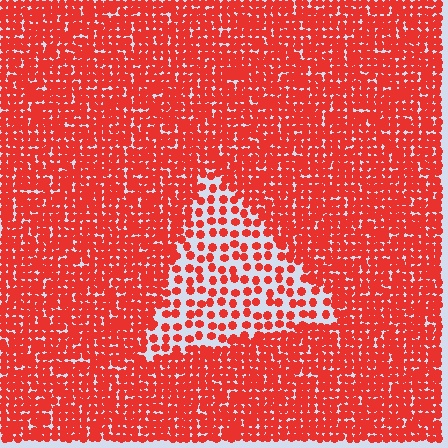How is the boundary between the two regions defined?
The boundary is defined by a change in element density (approximately 2.4x ratio). All elements are the same color, size, and shape.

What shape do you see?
I see a triangle.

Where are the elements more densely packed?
The elements are more densely packed outside the triangle boundary.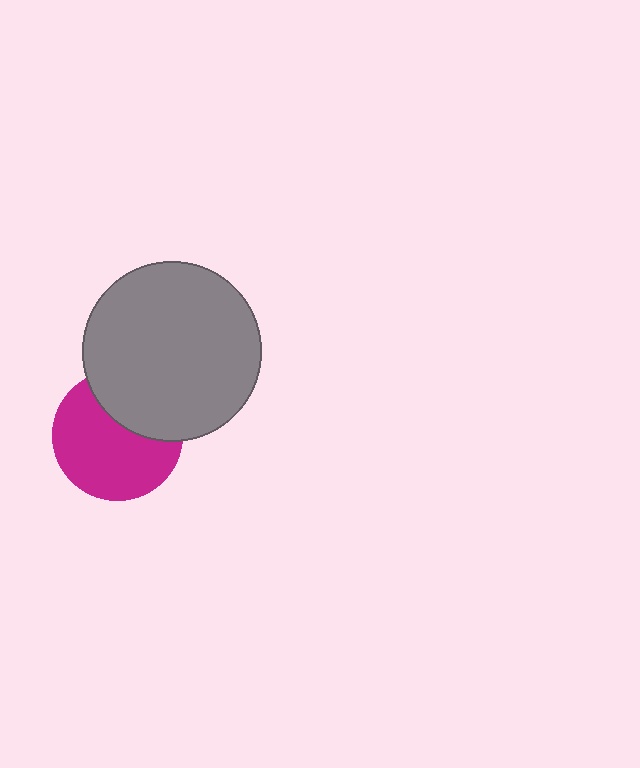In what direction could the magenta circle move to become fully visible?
The magenta circle could move down. That would shift it out from behind the gray circle entirely.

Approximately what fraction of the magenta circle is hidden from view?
Roughly 34% of the magenta circle is hidden behind the gray circle.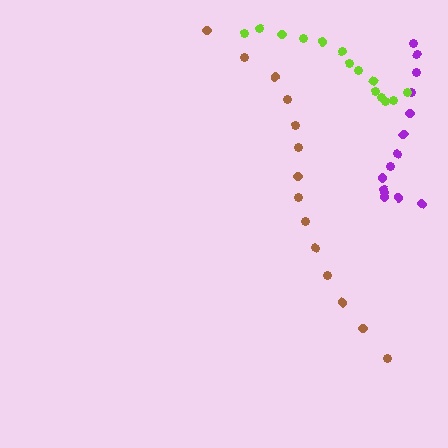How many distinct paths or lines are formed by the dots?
There are 3 distinct paths.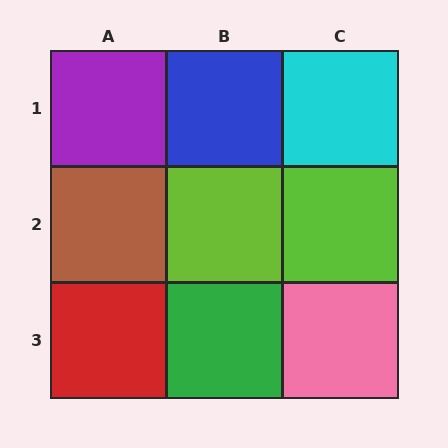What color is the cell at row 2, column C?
Lime.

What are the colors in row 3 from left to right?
Red, green, pink.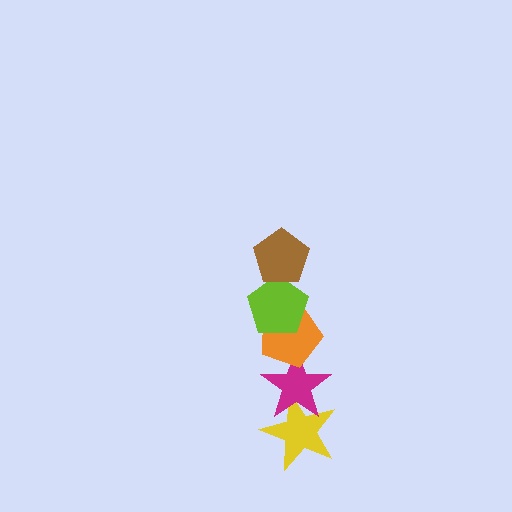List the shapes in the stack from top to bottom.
From top to bottom: the brown pentagon, the lime pentagon, the orange pentagon, the magenta star, the yellow star.